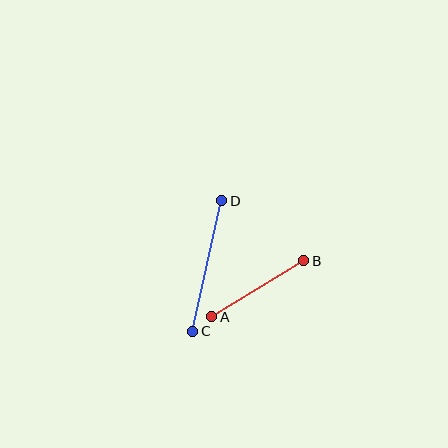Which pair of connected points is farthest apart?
Points C and D are farthest apart.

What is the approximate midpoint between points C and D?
The midpoint is at approximately (207, 266) pixels.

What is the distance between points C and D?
The distance is approximately 134 pixels.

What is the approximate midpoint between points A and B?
The midpoint is at approximately (258, 289) pixels.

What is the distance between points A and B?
The distance is approximately 108 pixels.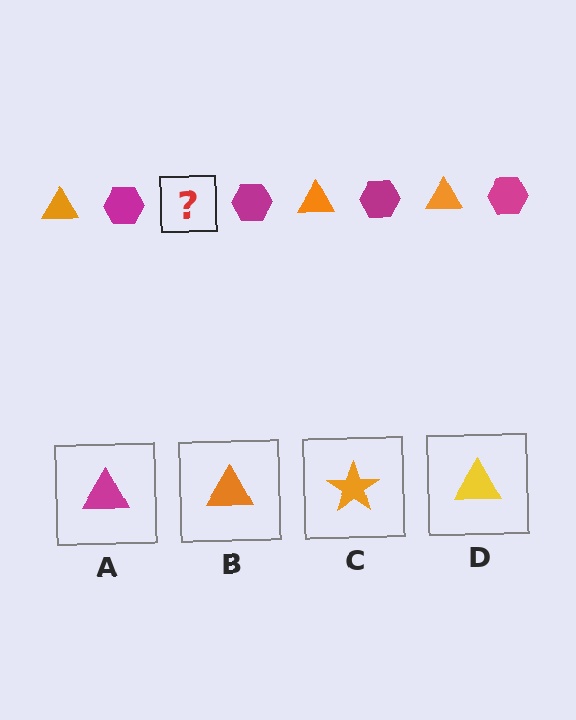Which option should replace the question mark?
Option B.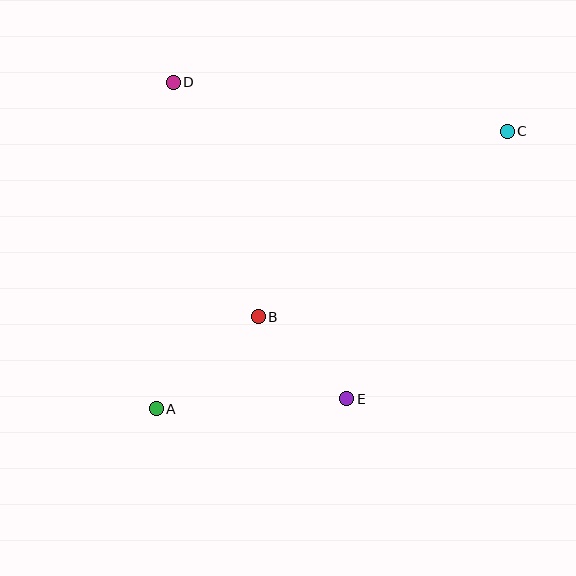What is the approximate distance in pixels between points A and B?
The distance between A and B is approximately 137 pixels.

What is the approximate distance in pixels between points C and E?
The distance between C and E is approximately 312 pixels.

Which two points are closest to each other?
Points B and E are closest to each other.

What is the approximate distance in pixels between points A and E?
The distance between A and E is approximately 191 pixels.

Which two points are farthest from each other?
Points A and C are farthest from each other.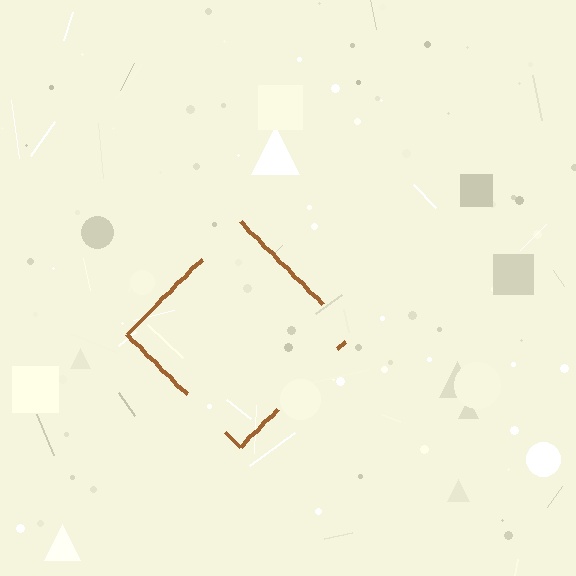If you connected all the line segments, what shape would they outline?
They would outline a diamond.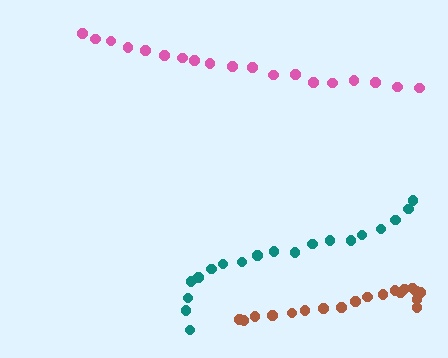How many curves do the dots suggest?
There are 3 distinct paths.